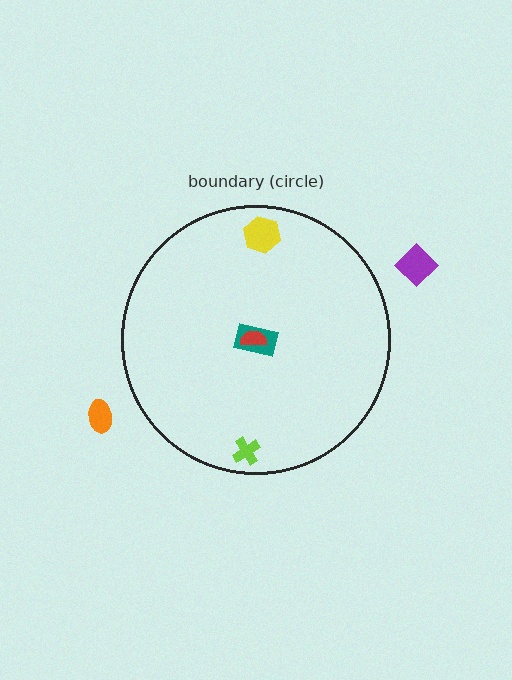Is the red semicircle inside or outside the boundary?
Inside.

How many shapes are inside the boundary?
4 inside, 2 outside.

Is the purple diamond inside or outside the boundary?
Outside.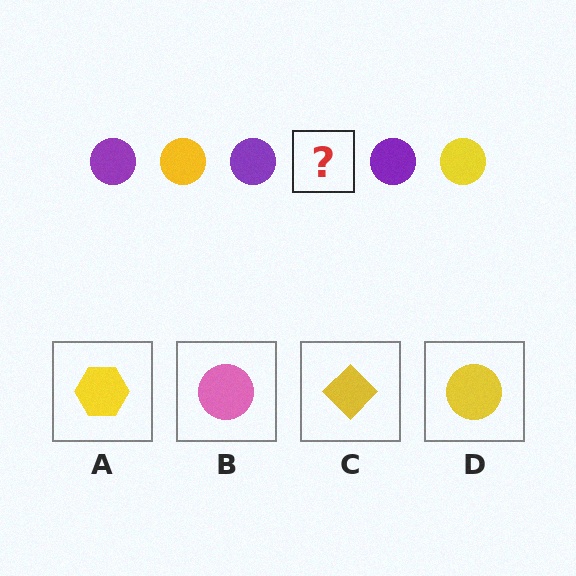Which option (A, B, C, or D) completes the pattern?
D.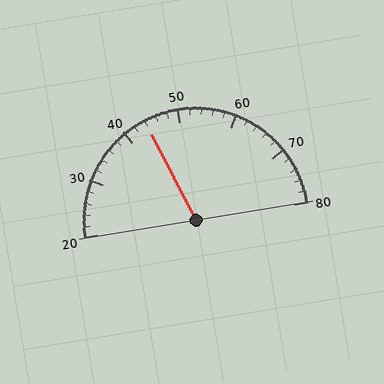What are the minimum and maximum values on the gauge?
The gauge ranges from 20 to 80.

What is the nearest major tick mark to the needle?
The nearest major tick mark is 40.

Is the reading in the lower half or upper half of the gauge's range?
The reading is in the lower half of the range (20 to 80).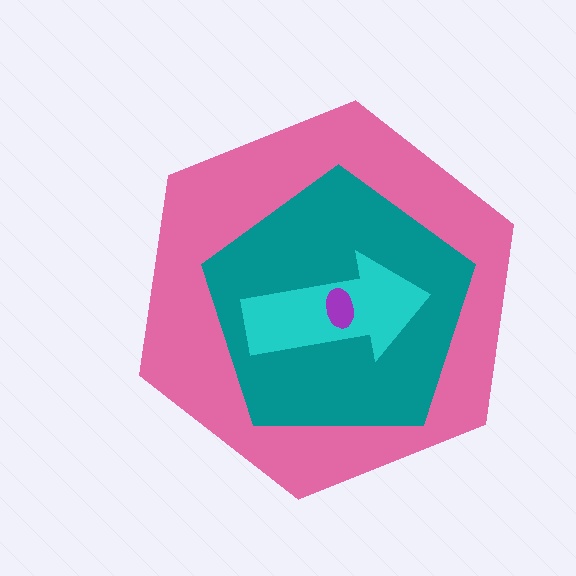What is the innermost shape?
The purple ellipse.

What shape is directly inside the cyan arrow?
The purple ellipse.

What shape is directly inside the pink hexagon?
The teal pentagon.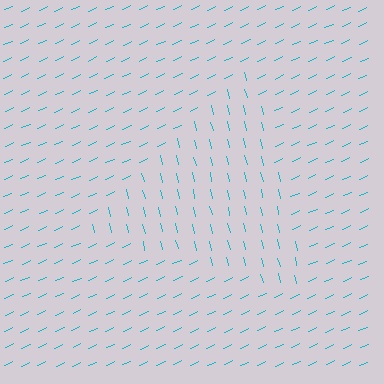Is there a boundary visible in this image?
Yes, there is a texture boundary formed by a change in line orientation.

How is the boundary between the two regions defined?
The boundary is defined purely by a change in line orientation (approximately 79 degrees difference). All lines are the same color and thickness.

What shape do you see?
I see a triangle.